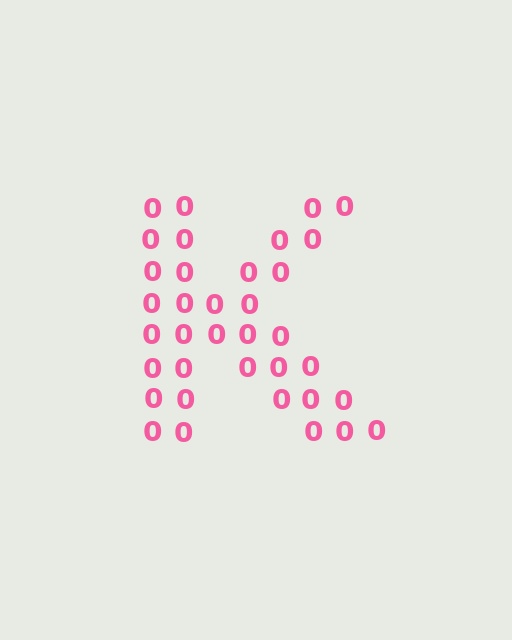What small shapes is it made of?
It is made of small digit 0's.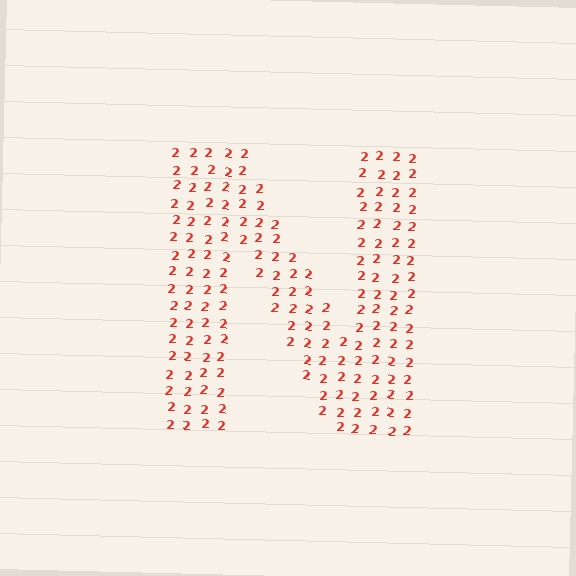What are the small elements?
The small elements are digit 2's.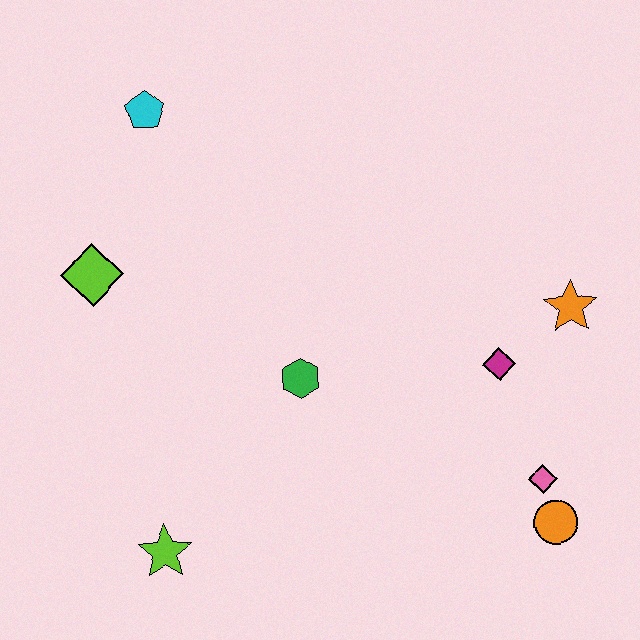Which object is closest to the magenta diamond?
The orange star is closest to the magenta diamond.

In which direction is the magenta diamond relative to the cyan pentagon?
The magenta diamond is to the right of the cyan pentagon.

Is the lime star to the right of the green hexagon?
No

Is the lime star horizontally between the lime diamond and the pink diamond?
Yes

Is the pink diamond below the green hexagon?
Yes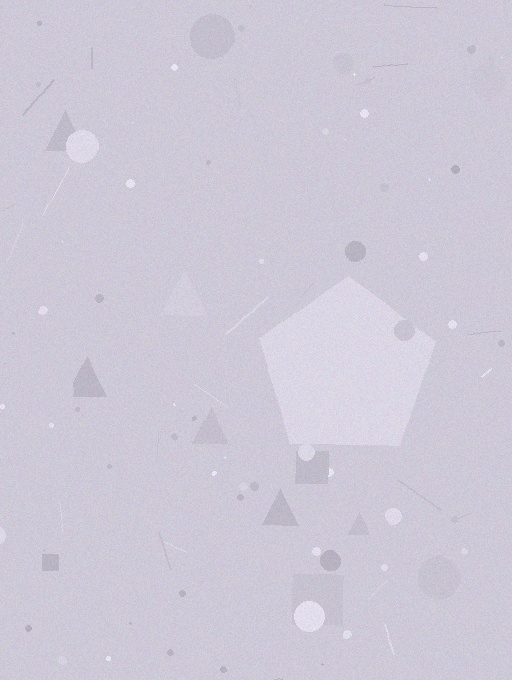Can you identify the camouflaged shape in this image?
The camouflaged shape is a pentagon.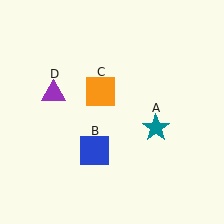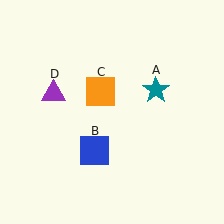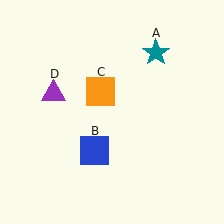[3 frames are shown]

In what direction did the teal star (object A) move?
The teal star (object A) moved up.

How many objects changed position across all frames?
1 object changed position: teal star (object A).